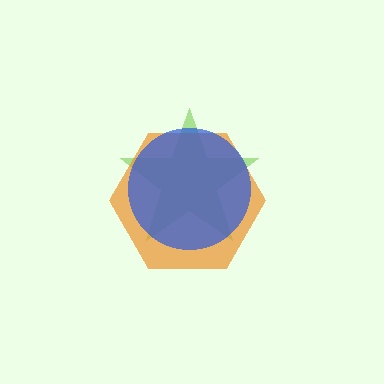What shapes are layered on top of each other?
The layered shapes are: a lime star, an orange hexagon, a blue circle.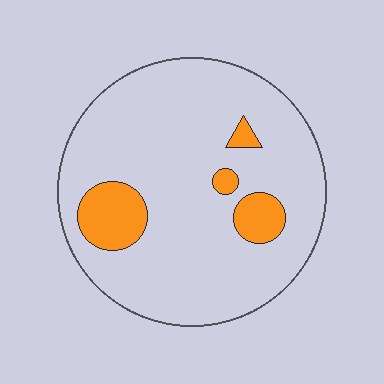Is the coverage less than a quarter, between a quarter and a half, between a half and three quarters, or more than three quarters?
Less than a quarter.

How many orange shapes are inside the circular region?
4.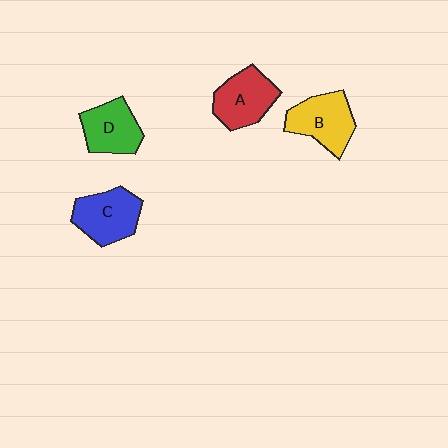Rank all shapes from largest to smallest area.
From largest to smallest: C (blue), B (yellow), A (red), D (green).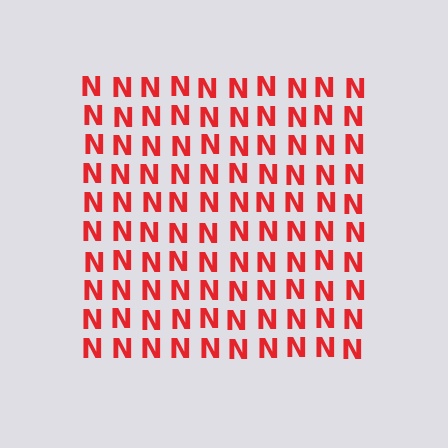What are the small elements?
The small elements are letter N's.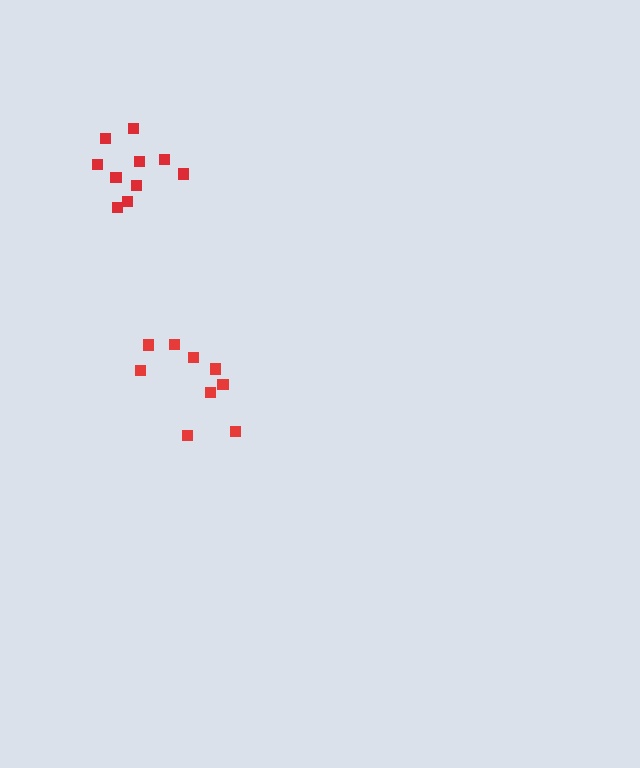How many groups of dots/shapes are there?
There are 2 groups.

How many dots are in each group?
Group 1: 10 dots, Group 2: 9 dots (19 total).